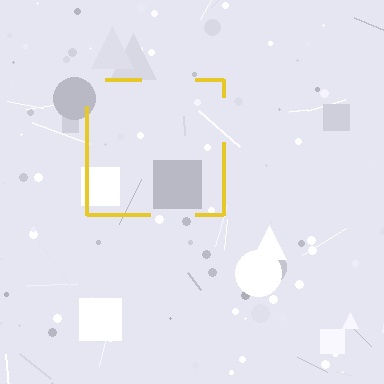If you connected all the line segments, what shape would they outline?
They would outline a square.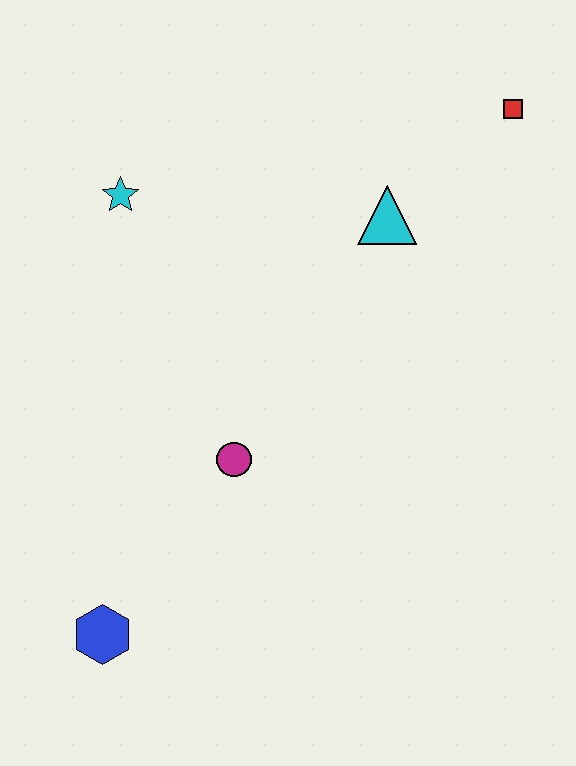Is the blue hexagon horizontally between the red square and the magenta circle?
No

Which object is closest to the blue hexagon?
The magenta circle is closest to the blue hexagon.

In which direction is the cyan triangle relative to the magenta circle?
The cyan triangle is above the magenta circle.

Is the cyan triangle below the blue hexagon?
No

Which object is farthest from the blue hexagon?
The red square is farthest from the blue hexagon.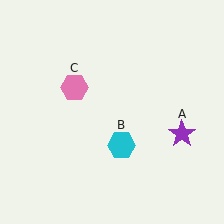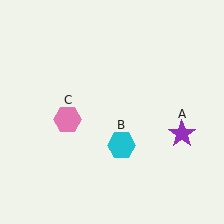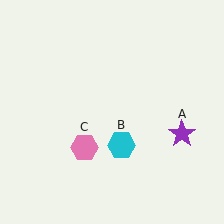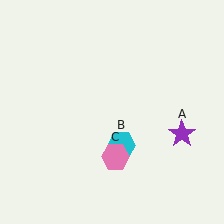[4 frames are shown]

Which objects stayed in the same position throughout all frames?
Purple star (object A) and cyan hexagon (object B) remained stationary.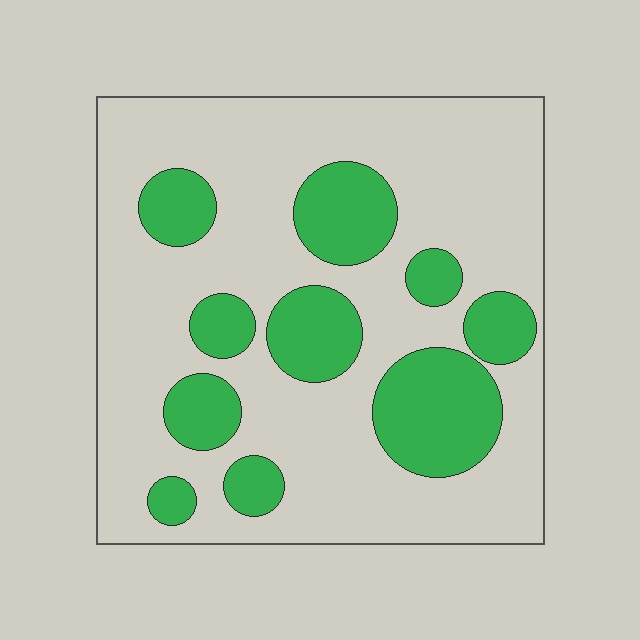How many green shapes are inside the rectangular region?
10.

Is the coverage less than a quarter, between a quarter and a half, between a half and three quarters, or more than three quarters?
Between a quarter and a half.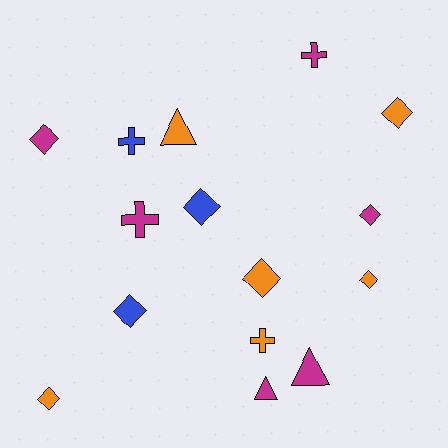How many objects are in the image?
There are 15 objects.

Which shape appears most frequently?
Diamond, with 8 objects.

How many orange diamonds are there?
There are 4 orange diamonds.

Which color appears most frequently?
Magenta, with 6 objects.